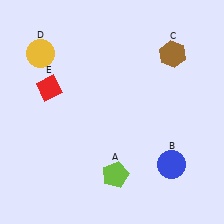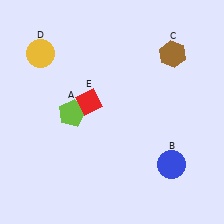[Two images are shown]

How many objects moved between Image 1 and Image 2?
2 objects moved between the two images.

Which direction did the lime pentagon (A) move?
The lime pentagon (A) moved up.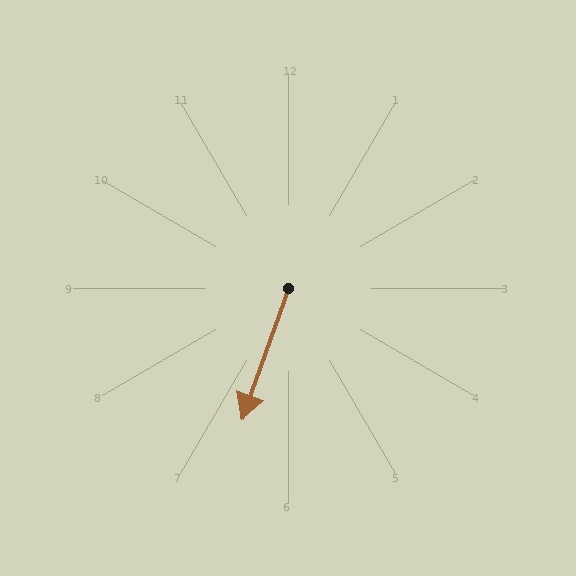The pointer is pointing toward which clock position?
Roughly 7 o'clock.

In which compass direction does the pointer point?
South.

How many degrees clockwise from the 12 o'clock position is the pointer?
Approximately 199 degrees.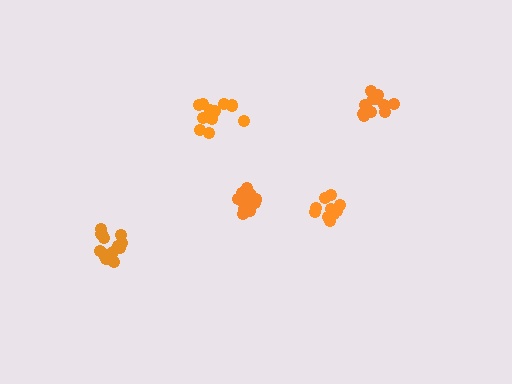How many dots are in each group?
Group 1: 14 dots, Group 2: 12 dots, Group 3: 11 dots, Group 4: 10 dots, Group 5: 13 dots (60 total).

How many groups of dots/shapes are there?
There are 5 groups.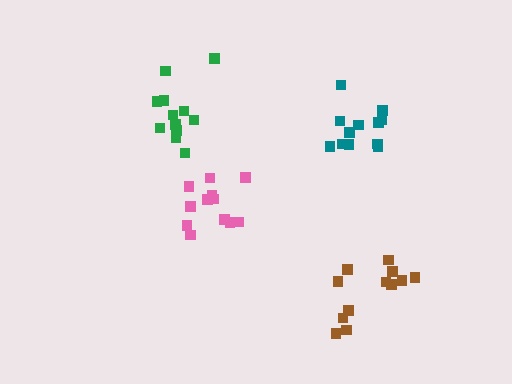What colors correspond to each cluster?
The clusters are colored: green, pink, teal, brown.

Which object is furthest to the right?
The brown cluster is rightmost.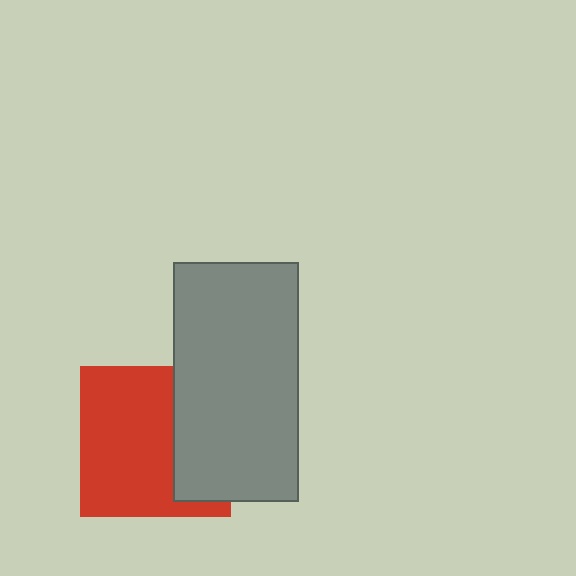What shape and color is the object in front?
The object in front is a gray rectangle.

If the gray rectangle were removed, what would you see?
You would see the complete red square.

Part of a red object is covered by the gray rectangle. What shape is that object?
It is a square.